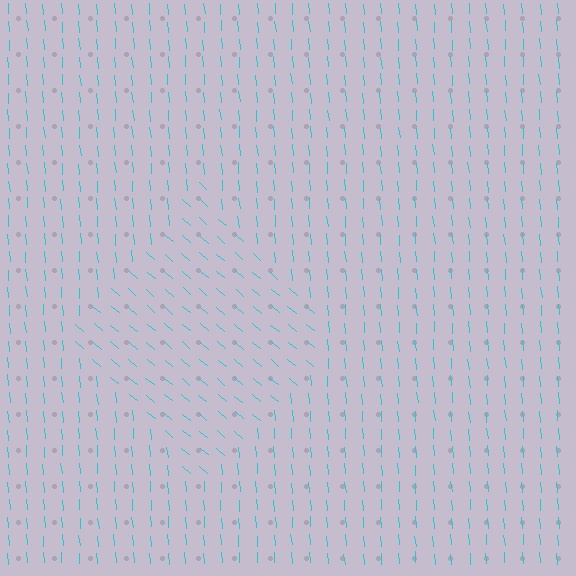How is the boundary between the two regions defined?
The boundary is defined purely by a change in line orientation (approximately 45 degrees difference). All lines are the same color and thickness.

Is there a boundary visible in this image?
Yes, there is a texture boundary formed by a change in line orientation.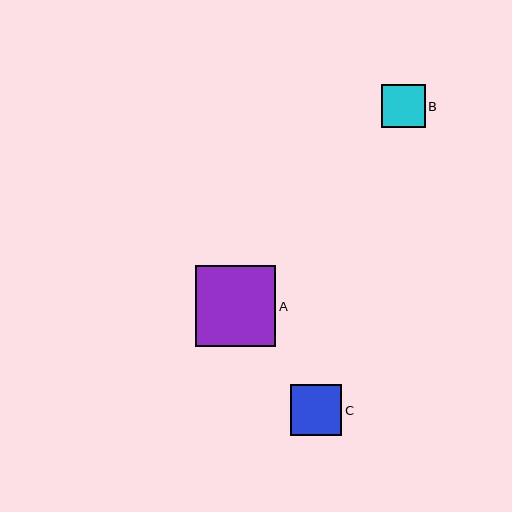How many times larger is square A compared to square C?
Square A is approximately 1.6 times the size of square C.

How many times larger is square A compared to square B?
Square A is approximately 1.9 times the size of square B.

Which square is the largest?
Square A is the largest with a size of approximately 81 pixels.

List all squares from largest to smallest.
From largest to smallest: A, C, B.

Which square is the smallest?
Square B is the smallest with a size of approximately 43 pixels.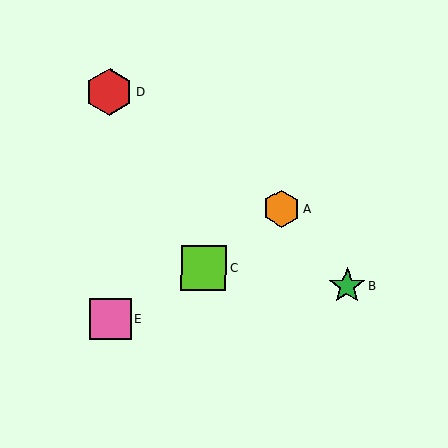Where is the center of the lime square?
The center of the lime square is at (203, 268).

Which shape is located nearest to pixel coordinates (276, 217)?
The orange hexagon (labeled A) at (281, 209) is nearest to that location.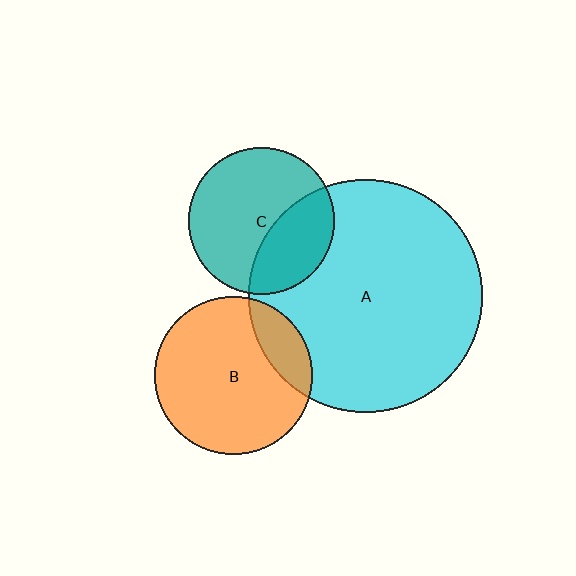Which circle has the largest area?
Circle A (cyan).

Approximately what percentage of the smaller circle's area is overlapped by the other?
Approximately 35%.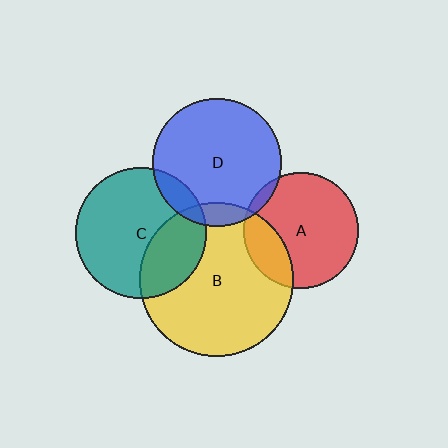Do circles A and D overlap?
Yes.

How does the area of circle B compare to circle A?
Approximately 1.8 times.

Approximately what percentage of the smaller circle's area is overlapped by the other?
Approximately 5%.